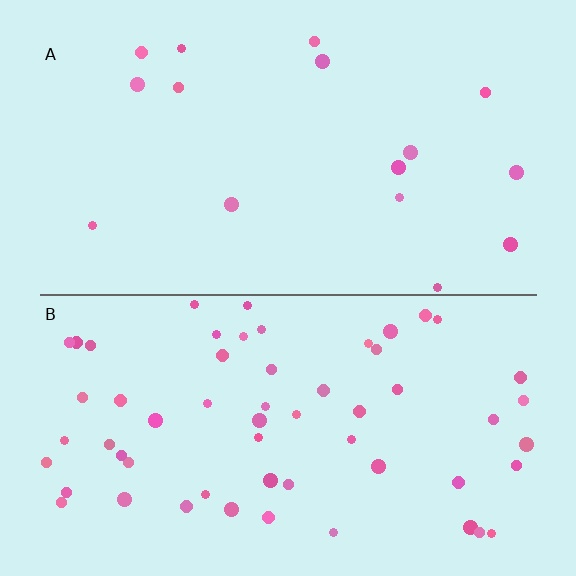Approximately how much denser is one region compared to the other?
Approximately 3.7× — region B over region A.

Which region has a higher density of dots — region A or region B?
B (the bottom).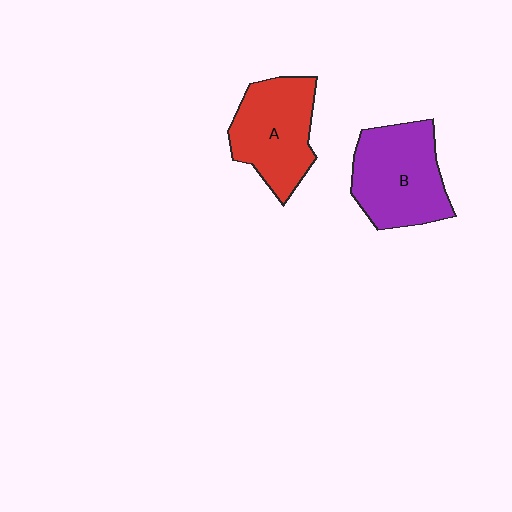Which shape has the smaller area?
Shape A (red).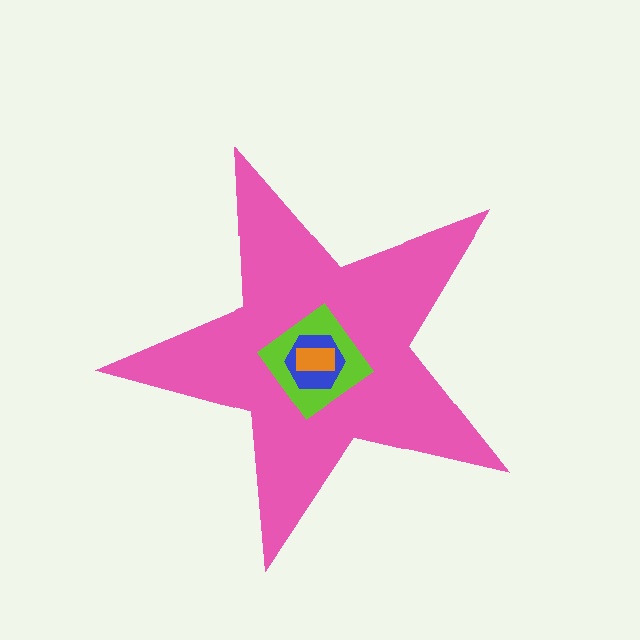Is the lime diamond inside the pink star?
Yes.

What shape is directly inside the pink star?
The lime diamond.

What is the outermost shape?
The pink star.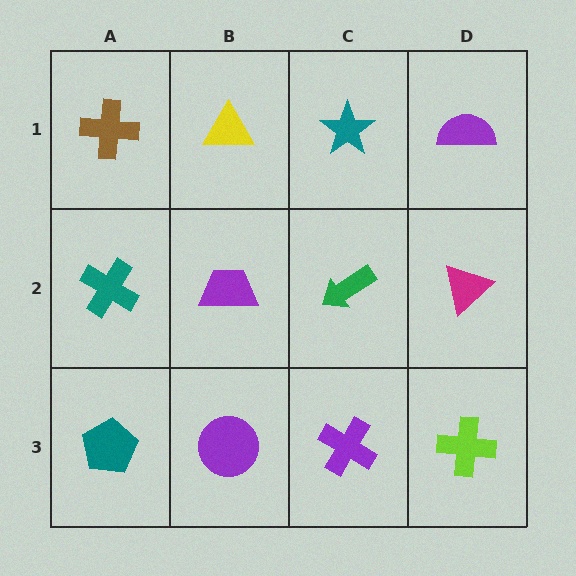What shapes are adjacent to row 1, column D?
A magenta triangle (row 2, column D), a teal star (row 1, column C).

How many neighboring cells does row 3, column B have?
3.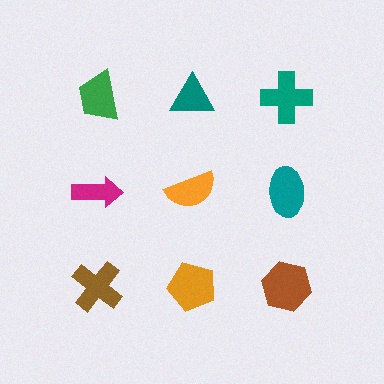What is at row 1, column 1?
A green trapezoid.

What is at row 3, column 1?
A brown cross.